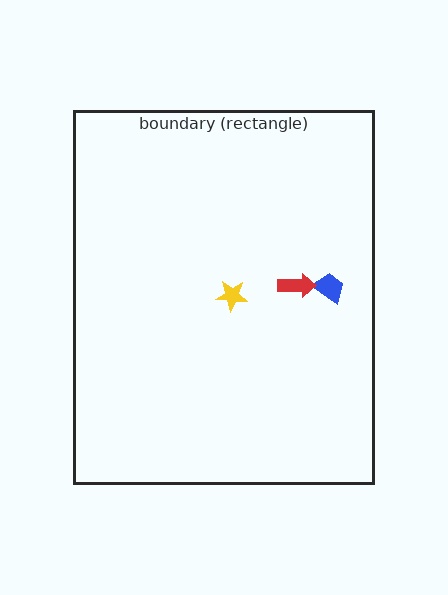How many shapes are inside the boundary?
3 inside, 0 outside.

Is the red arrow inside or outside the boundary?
Inside.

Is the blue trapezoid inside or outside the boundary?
Inside.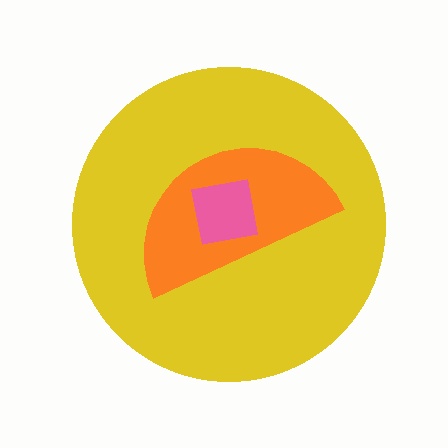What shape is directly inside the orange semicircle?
The pink square.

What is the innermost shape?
The pink square.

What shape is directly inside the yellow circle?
The orange semicircle.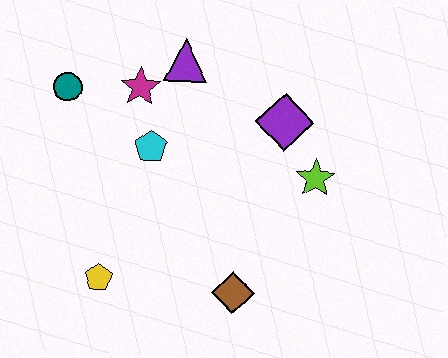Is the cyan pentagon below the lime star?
No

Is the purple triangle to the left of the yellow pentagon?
No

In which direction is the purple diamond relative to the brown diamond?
The purple diamond is above the brown diamond.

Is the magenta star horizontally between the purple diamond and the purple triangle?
No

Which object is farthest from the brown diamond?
The teal circle is farthest from the brown diamond.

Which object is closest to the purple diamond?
The lime star is closest to the purple diamond.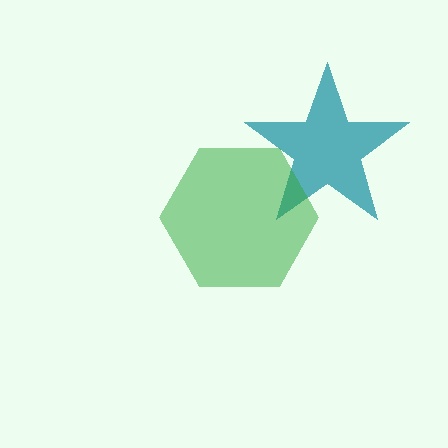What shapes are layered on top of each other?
The layered shapes are: a teal star, a green hexagon.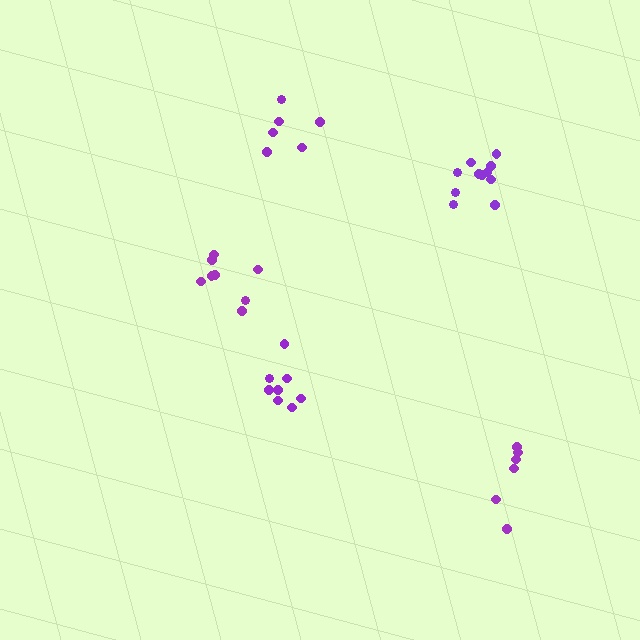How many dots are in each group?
Group 1: 6 dots, Group 2: 11 dots, Group 3: 8 dots, Group 4: 6 dots, Group 5: 8 dots (39 total).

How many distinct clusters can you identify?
There are 5 distinct clusters.